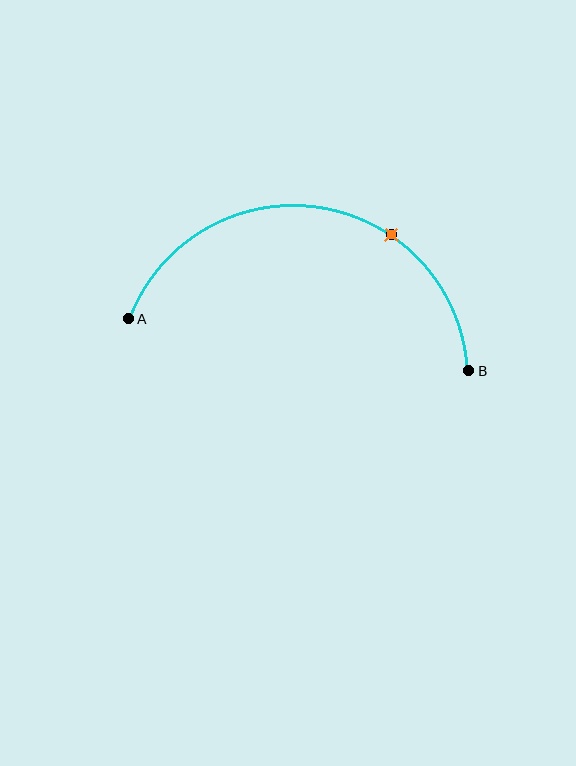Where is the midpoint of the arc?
The arc midpoint is the point on the curve farthest from the straight line joining A and B. It sits above that line.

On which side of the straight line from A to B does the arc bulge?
The arc bulges above the straight line connecting A and B.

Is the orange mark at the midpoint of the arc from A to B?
No. The orange mark lies on the arc but is closer to endpoint B. The arc midpoint would be at the point on the curve equidistant along the arc from both A and B.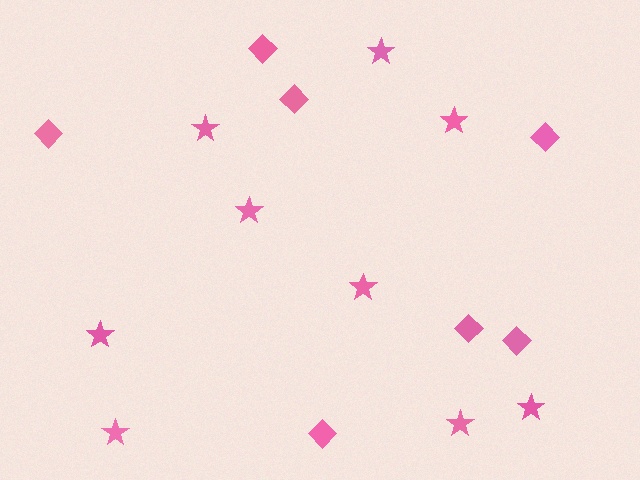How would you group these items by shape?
There are 2 groups: one group of stars (9) and one group of diamonds (7).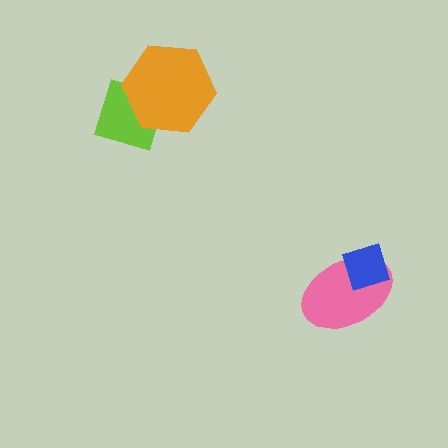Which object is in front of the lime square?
The orange hexagon is in front of the lime square.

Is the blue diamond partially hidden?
No, no other shape covers it.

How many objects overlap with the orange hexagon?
1 object overlaps with the orange hexagon.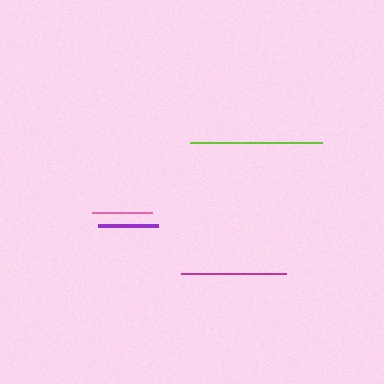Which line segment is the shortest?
The pink line is the shortest at approximately 60 pixels.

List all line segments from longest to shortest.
From longest to shortest: lime, magenta, purple, pink.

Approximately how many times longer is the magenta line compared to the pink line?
The magenta line is approximately 1.7 times the length of the pink line.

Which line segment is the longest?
The lime line is the longest at approximately 133 pixels.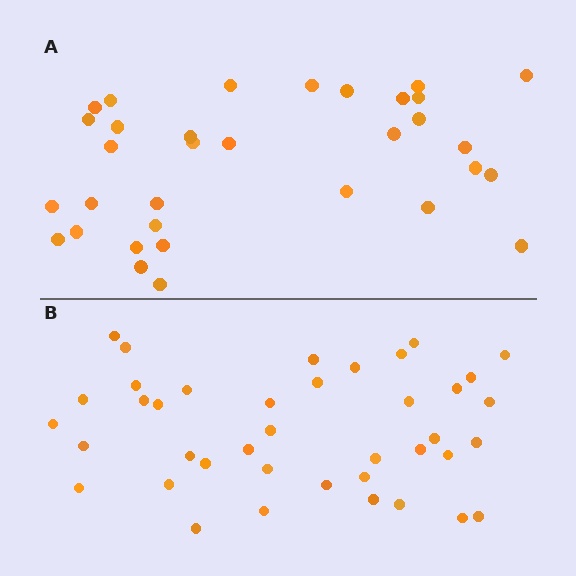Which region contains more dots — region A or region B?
Region B (the bottom region) has more dots.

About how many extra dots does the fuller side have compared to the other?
Region B has roughly 8 or so more dots than region A.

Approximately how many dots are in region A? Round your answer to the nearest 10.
About 30 dots. (The exact count is 33, which rounds to 30.)